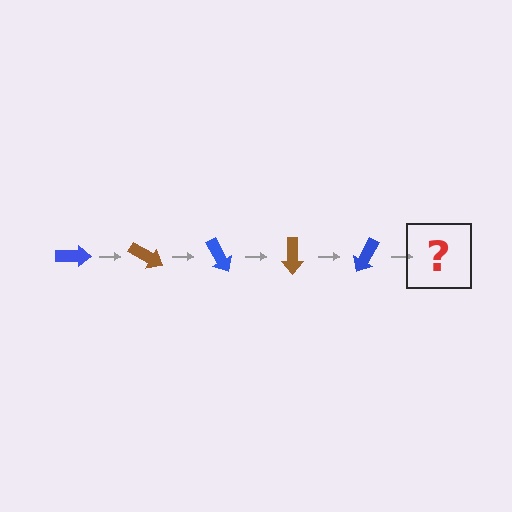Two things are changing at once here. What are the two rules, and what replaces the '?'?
The two rules are that it rotates 30 degrees each step and the color cycles through blue and brown. The '?' should be a brown arrow, rotated 150 degrees from the start.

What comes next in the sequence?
The next element should be a brown arrow, rotated 150 degrees from the start.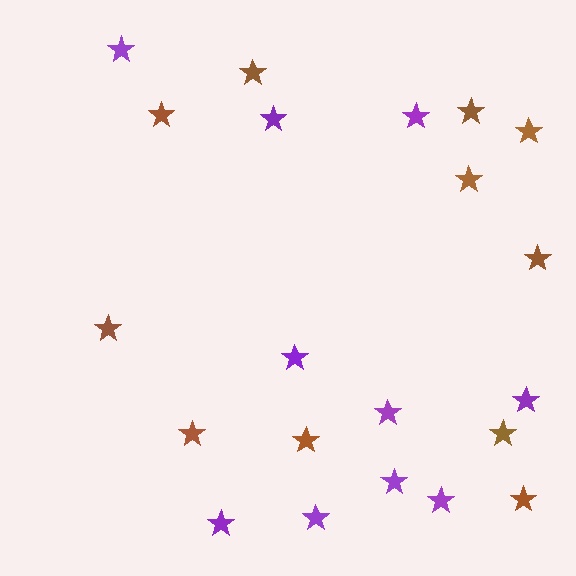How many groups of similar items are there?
There are 2 groups: one group of purple stars (10) and one group of brown stars (11).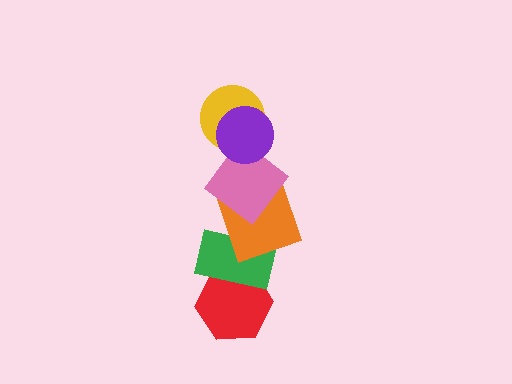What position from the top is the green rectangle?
The green rectangle is 5th from the top.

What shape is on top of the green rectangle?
The orange square is on top of the green rectangle.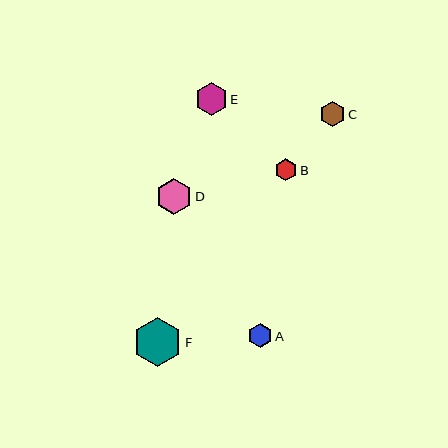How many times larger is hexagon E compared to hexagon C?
Hexagon E is approximately 1.3 times the size of hexagon C.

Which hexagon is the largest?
Hexagon F is the largest with a size of approximately 49 pixels.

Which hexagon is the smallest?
Hexagon B is the smallest with a size of approximately 22 pixels.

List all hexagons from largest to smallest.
From largest to smallest: F, D, E, C, A, B.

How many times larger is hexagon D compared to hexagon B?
Hexagon D is approximately 1.6 times the size of hexagon B.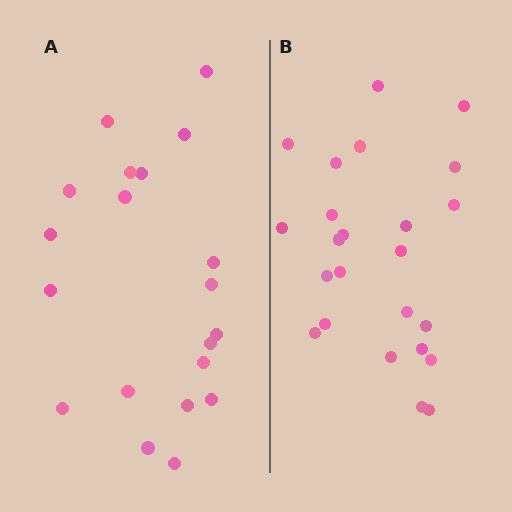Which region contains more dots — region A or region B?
Region B (the right region) has more dots.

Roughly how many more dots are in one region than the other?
Region B has about 4 more dots than region A.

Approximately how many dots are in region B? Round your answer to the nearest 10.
About 20 dots. (The exact count is 24, which rounds to 20.)